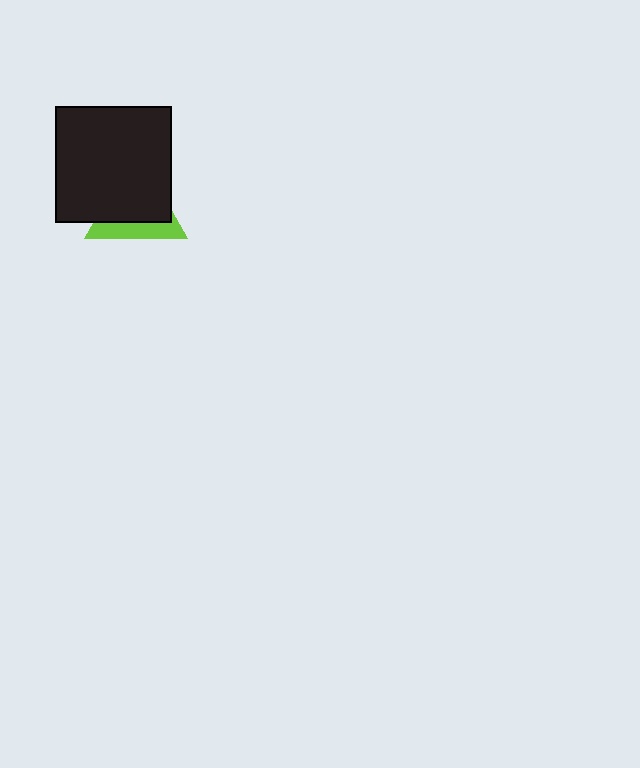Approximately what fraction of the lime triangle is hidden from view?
Roughly 67% of the lime triangle is hidden behind the black square.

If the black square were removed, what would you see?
You would see the complete lime triangle.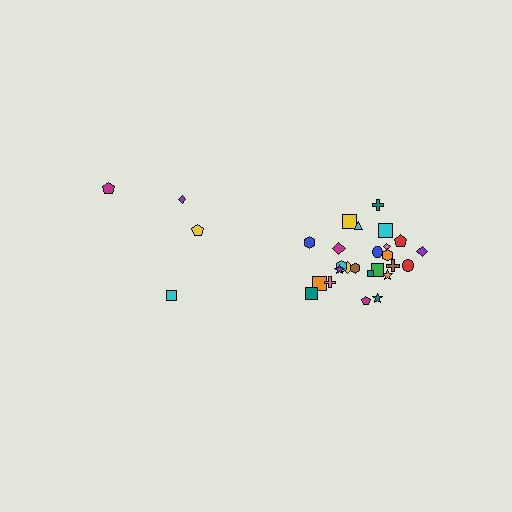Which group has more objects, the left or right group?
The right group.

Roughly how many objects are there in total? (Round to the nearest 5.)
Roughly 30 objects in total.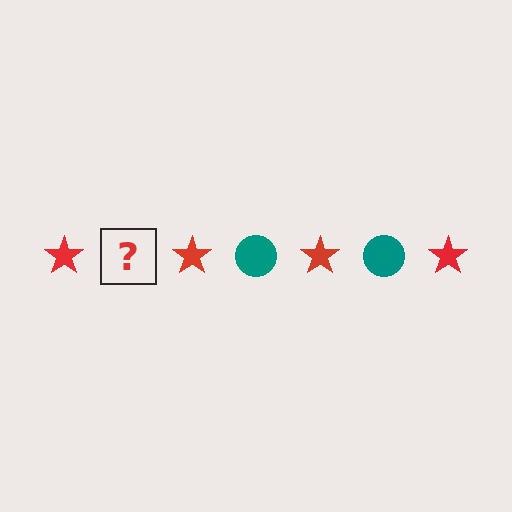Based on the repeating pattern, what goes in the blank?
The blank should be a teal circle.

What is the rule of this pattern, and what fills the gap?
The rule is that the pattern alternates between red star and teal circle. The gap should be filled with a teal circle.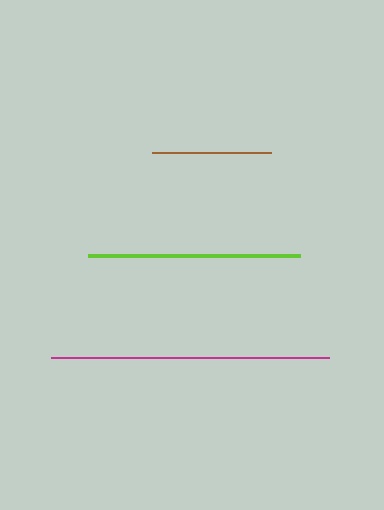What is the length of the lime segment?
The lime segment is approximately 213 pixels long.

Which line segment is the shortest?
The brown line is the shortest at approximately 119 pixels.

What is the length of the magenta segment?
The magenta segment is approximately 278 pixels long.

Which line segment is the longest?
The magenta line is the longest at approximately 278 pixels.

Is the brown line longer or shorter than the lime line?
The lime line is longer than the brown line.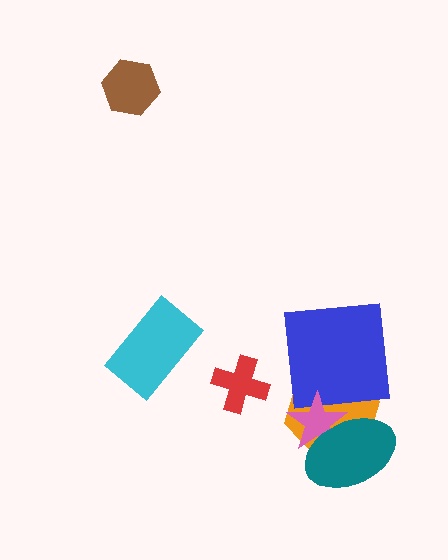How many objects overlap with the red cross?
0 objects overlap with the red cross.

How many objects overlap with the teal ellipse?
2 objects overlap with the teal ellipse.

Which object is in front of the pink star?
The teal ellipse is in front of the pink star.